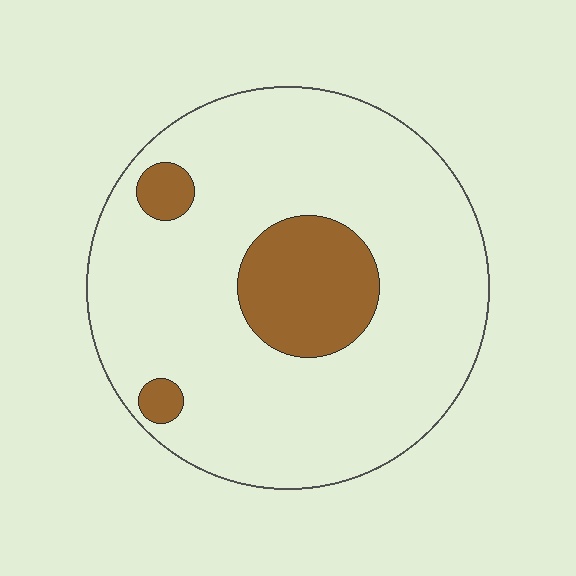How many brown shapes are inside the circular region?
3.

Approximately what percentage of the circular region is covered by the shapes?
Approximately 15%.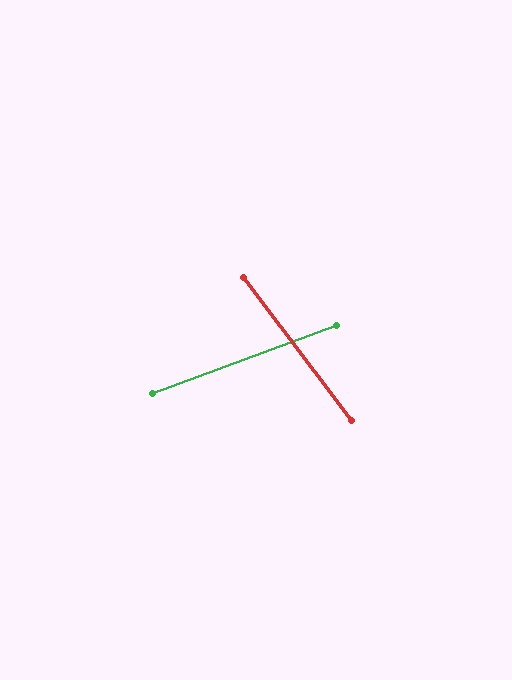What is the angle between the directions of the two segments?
Approximately 73 degrees.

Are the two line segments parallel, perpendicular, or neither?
Neither parallel nor perpendicular — they differ by about 73°.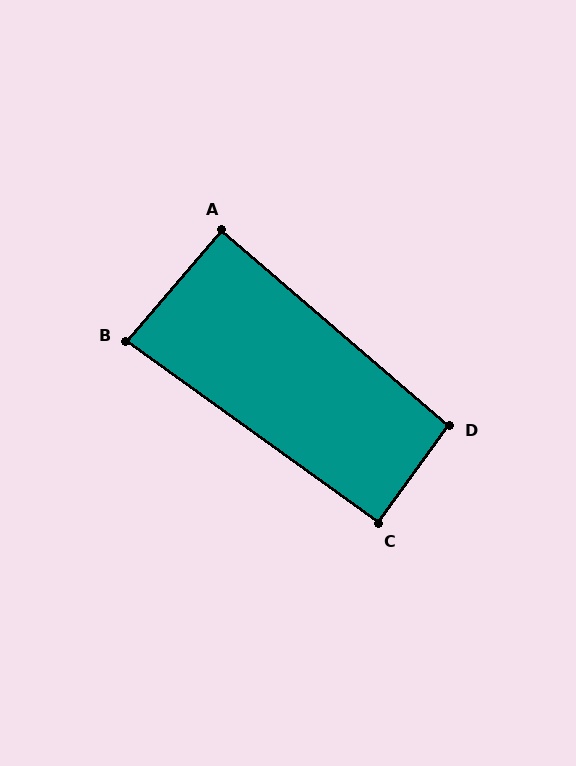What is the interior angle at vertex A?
Approximately 90 degrees (approximately right).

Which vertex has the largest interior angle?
D, at approximately 94 degrees.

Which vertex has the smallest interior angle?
B, at approximately 86 degrees.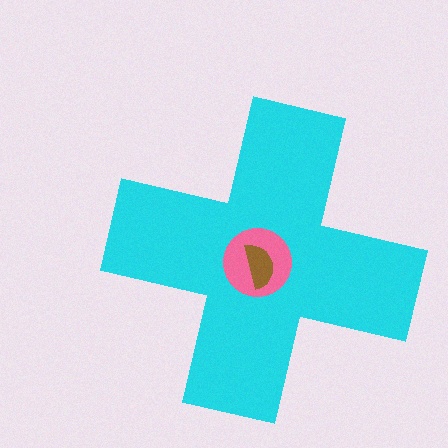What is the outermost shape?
The cyan cross.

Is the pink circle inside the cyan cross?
Yes.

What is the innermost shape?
The brown semicircle.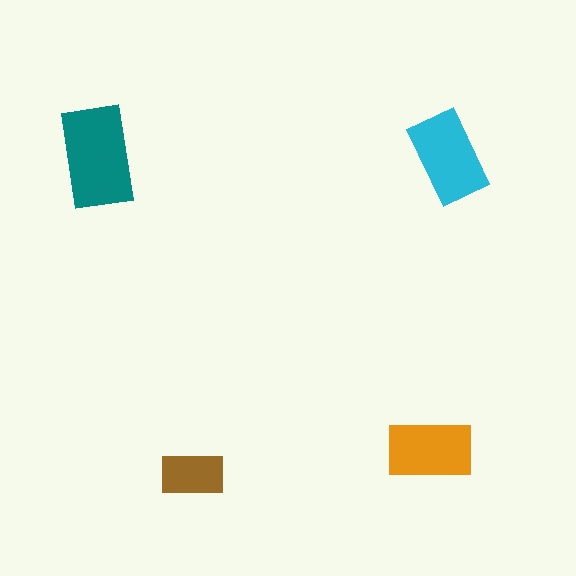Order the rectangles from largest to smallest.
the teal one, the cyan one, the orange one, the brown one.